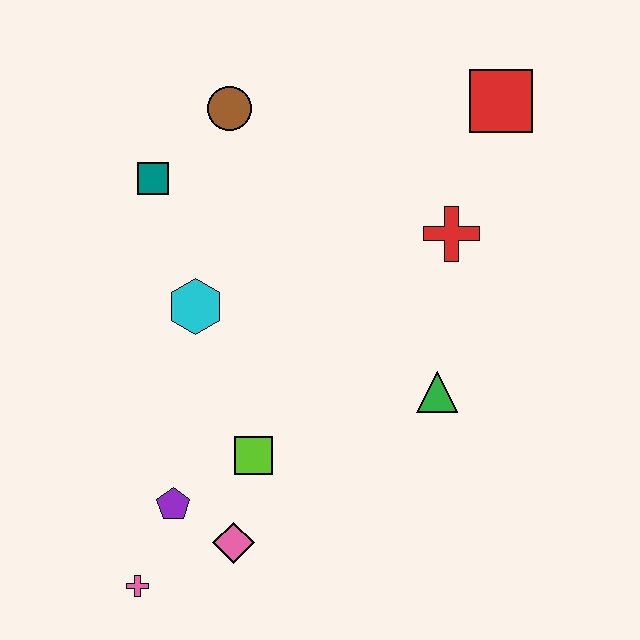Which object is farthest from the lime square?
The red square is farthest from the lime square.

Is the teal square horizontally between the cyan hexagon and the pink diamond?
No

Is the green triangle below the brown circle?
Yes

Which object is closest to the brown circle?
The teal square is closest to the brown circle.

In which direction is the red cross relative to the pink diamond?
The red cross is above the pink diamond.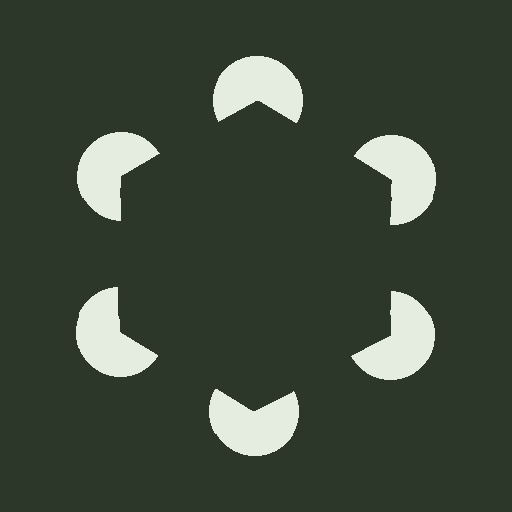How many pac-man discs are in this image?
There are 6 — one at each vertex of the illusory hexagon.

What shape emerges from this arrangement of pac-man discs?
An illusory hexagon — its edges are inferred from the aligned wedge cuts in the pac-man discs, not physically drawn.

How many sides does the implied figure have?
6 sides.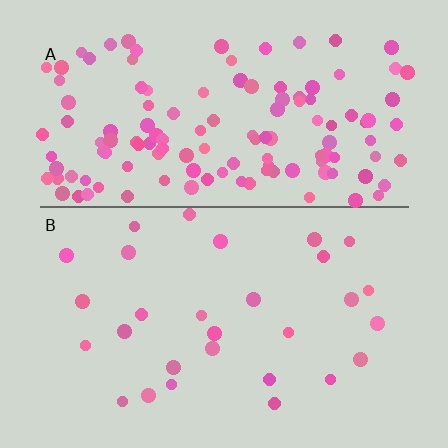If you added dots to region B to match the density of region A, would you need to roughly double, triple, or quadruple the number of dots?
Approximately quadruple.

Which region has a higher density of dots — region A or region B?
A (the top).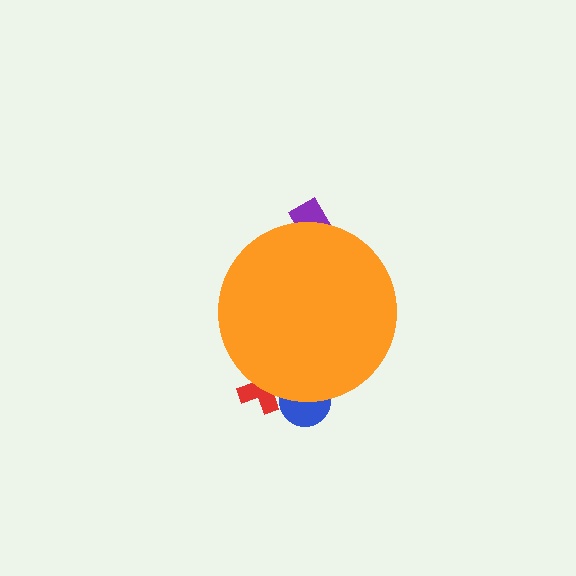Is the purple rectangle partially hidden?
Yes, the purple rectangle is partially hidden behind the orange circle.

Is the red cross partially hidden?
Yes, the red cross is partially hidden behind the orange circle.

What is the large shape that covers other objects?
An orange circle.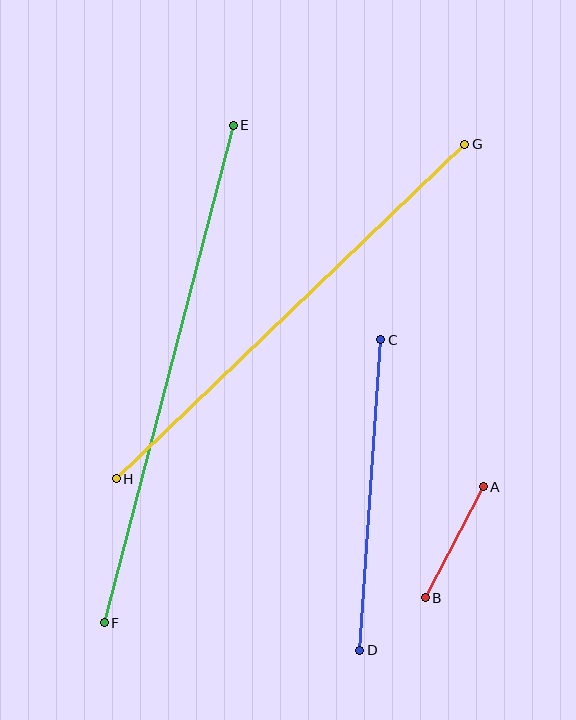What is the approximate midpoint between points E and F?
The midpoint is at approximately (169, 374) pixels.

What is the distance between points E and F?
The distance is approximately 514 pixels.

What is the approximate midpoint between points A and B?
The midpoint is at approximately (454, 542) pixels.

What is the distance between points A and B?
The distance is approximately 125 pixels.